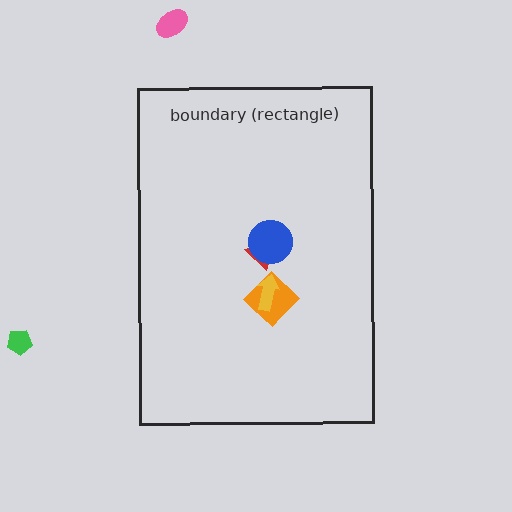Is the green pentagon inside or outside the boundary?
Outside.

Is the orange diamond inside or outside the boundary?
Inside.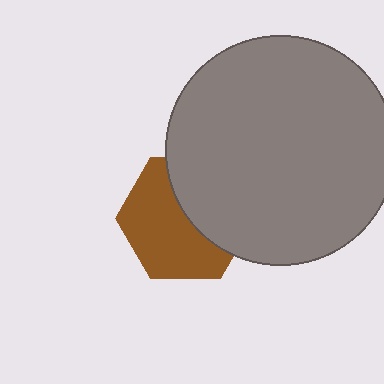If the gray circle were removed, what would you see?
You would see the complete brown hexagon.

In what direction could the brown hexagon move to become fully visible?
The brown hexagon could move left. That would shift it out from behind the gray circle entirely.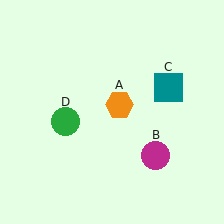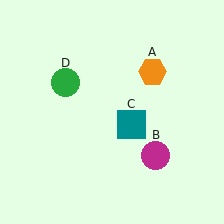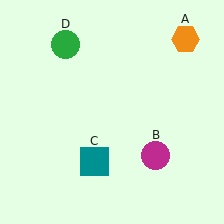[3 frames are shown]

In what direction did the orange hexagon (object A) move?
The orange hexagon (object A) moved up and to the right.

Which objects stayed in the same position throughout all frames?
Magenta circle (object B) remained stationary.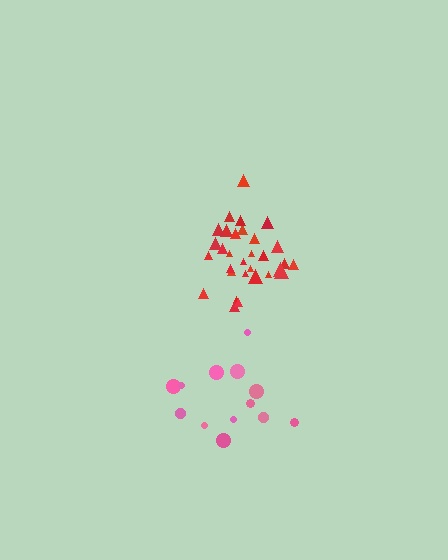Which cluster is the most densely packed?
Red.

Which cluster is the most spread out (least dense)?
Pink.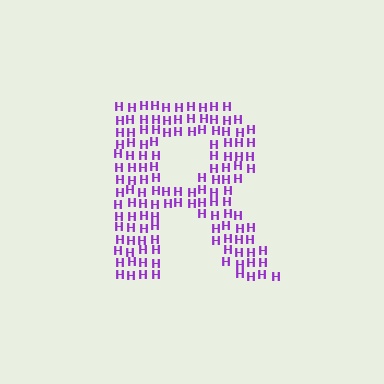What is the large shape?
The large shape is the letter R.